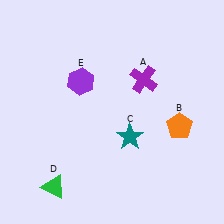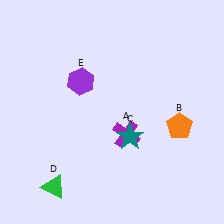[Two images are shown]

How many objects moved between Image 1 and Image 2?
1 object moved between the two images.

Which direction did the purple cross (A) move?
The purple cross (A) moved down.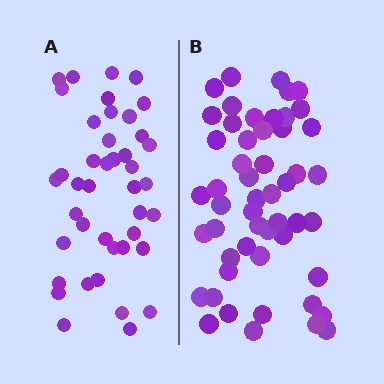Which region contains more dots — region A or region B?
Region B (the right region) has more dots.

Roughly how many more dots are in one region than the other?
Region B has roughly 10 or so more dots than region A.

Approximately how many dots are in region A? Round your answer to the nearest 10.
About 40 dots. (The exact count is 42, which rounds to 40.)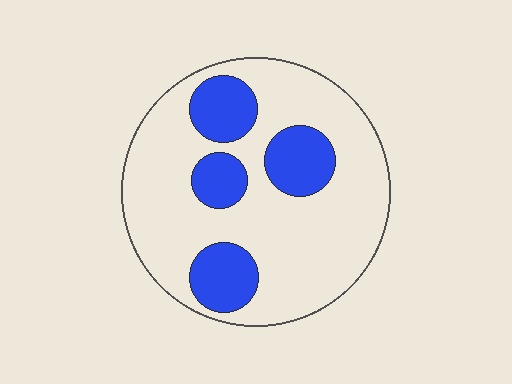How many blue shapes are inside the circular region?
4.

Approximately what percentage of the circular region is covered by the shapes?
Approximately 25%.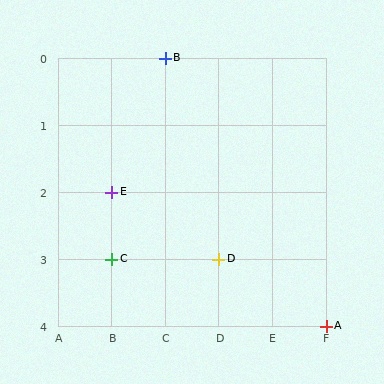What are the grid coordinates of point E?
Point E is at grid coordinates (B, 2).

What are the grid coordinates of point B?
Point B is at grid coordinates (C, 0).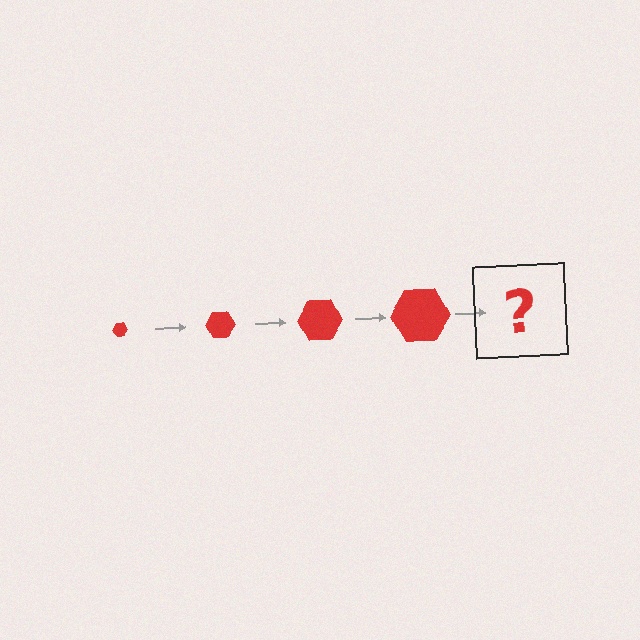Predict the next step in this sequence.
The next step is a red hexagon, larger than the previous one.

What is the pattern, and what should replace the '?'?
The pattern is that the hexagon gets progressively larger each step. The '?' should be a red hexagon, larger than the previous one.